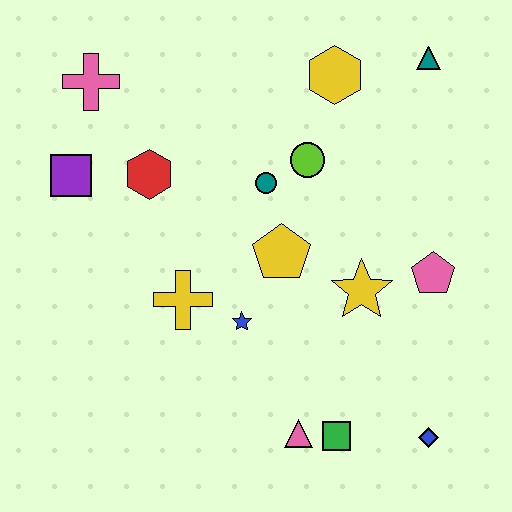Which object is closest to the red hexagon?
The purple square is closest to the red hexagon.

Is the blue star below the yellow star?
Yes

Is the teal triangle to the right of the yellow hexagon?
Yes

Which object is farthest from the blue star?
The teal triangle is farthest from the blue star.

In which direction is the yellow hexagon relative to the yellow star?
The yellow hexagon is above the yellow star.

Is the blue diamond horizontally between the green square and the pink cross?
No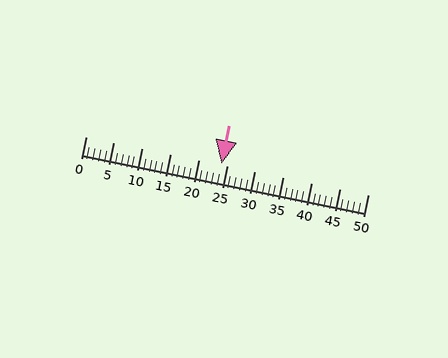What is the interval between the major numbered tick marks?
The major tick marks are spaced 5 units apart.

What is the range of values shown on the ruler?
The ruler shows values from 0 to 50.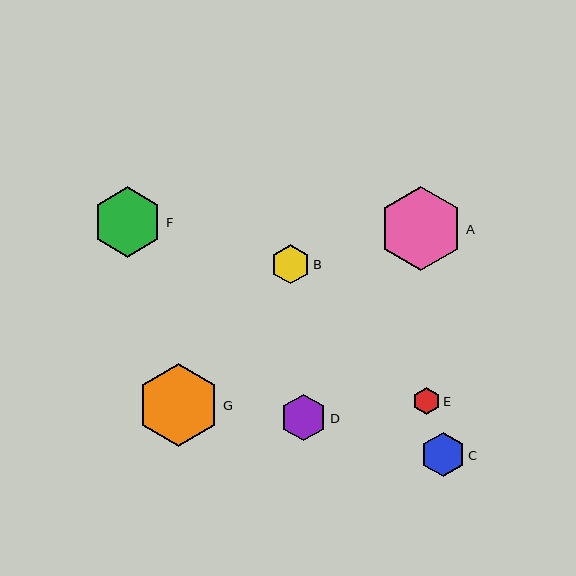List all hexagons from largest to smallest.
From largest to smallest: A, G, F, D, C, B, E.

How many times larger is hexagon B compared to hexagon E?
Hexagon B is approximately 1.4 times the size of hexagon E.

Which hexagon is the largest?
Hexagon A is the largest with a size of approximately 84 pixels.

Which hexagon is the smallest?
Hexagon E is the smallest with a size of approximately 27 pixels.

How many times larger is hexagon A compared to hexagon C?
Hexagon A is approximately 1.9 times the size of hexagon C.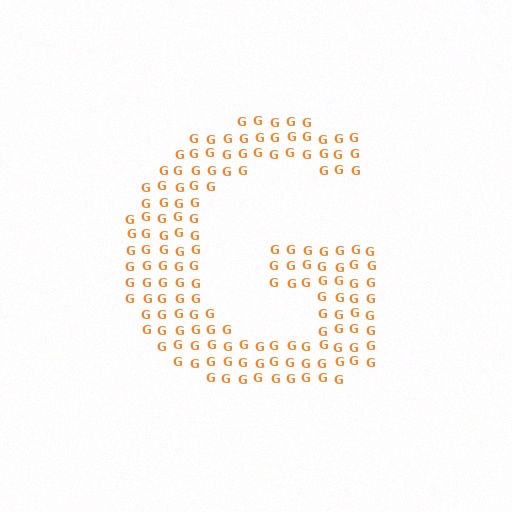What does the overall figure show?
The overall figure shows the letter G.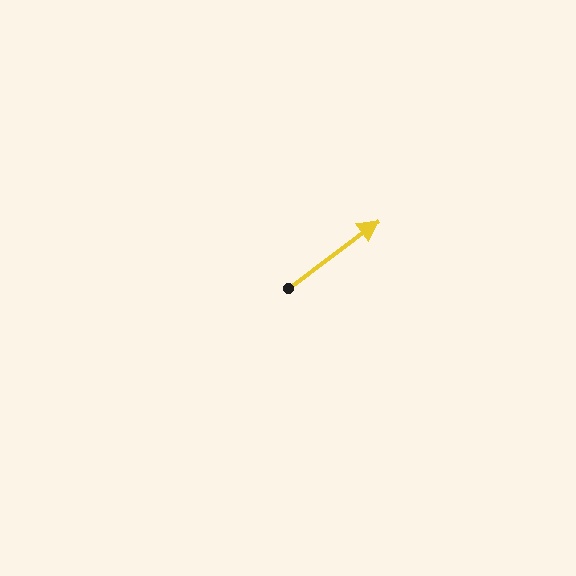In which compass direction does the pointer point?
Northeast.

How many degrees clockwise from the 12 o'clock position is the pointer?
Approximately 53 degrees.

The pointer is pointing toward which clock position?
Roughly 2 o'clock.